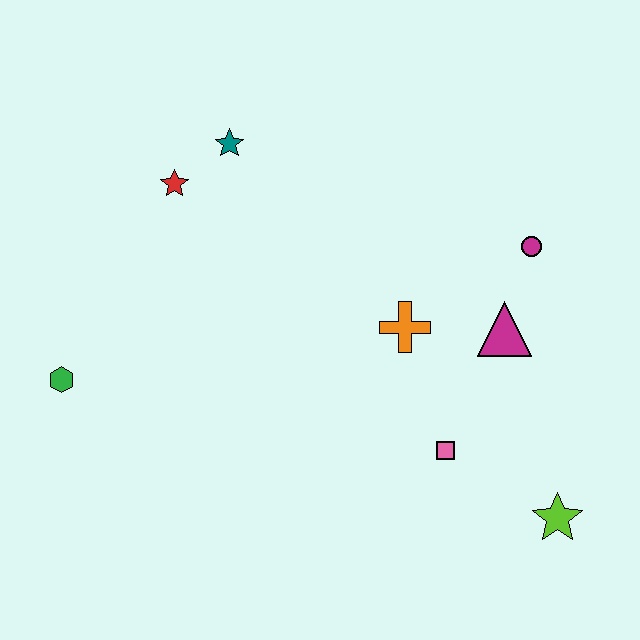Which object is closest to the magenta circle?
The magenta triangle is closest to the magenta circle.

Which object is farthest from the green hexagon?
The lime star is farthest from the green hexagon.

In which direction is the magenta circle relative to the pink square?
The magenta circle is above the pink square.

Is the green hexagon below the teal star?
Yes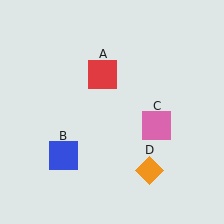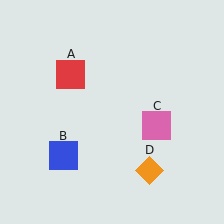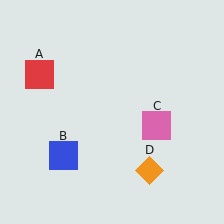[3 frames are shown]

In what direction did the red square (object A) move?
The red square (object A) moved left.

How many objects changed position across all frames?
1 object changed position: red square (object A).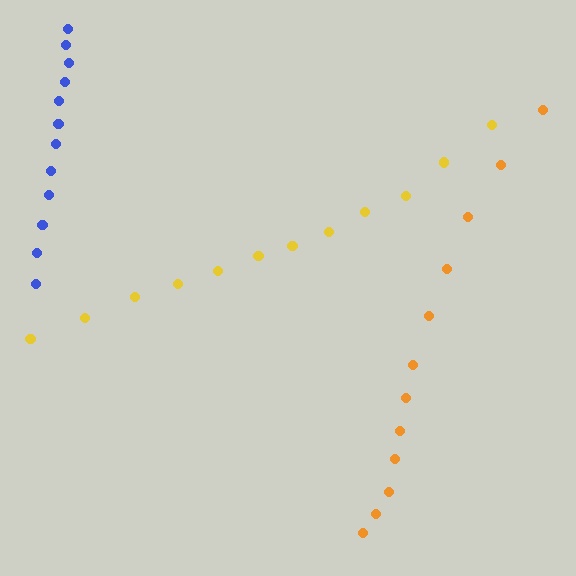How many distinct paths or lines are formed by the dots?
There are 3 distinct paths.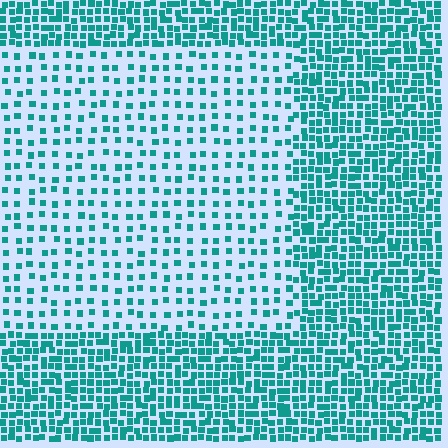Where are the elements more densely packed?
The elements are more densely packed outside the rectangle boundary.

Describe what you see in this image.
The image contains small teal elements arranged at two different densities. A rectangle-shaped region is visible where the elements are less densely packed than the surrounding area.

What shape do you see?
I see a rectangle.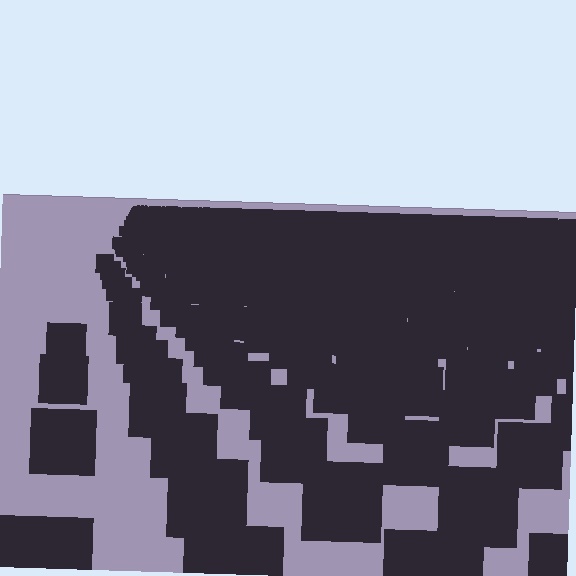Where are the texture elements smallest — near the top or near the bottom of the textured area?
Near the top.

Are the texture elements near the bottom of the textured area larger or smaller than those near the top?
Larger. Near the bottom, elements are closer to the viewer and appear at a bigger on-screen size.